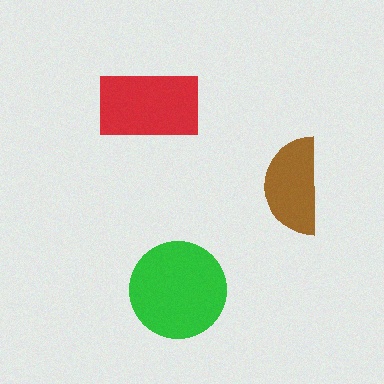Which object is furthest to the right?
The brown semicircle is rightmost.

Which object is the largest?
The green circle.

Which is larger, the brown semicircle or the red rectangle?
The red rectangle.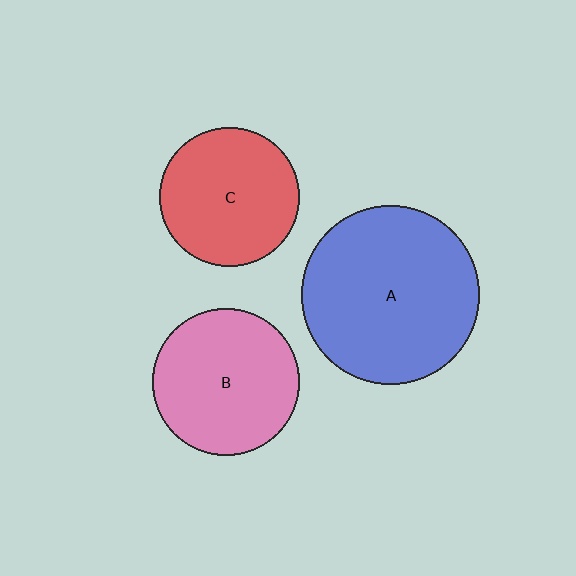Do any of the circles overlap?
No, none of the circles overlap.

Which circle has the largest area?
Circle A (blue).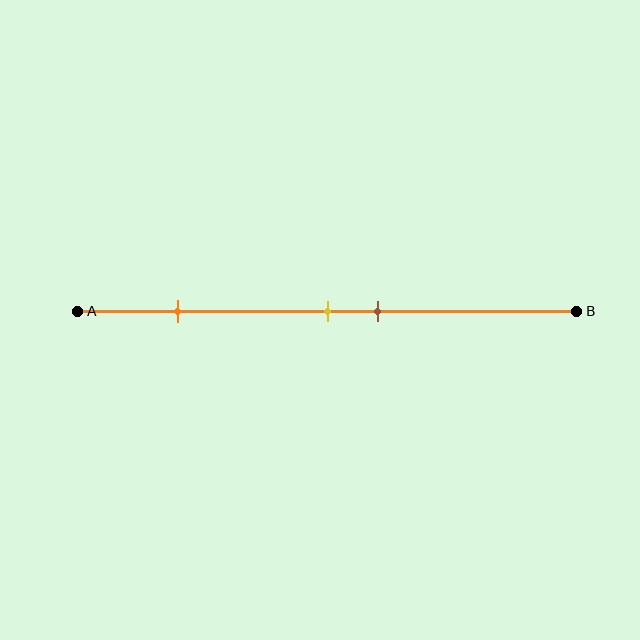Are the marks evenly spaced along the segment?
No, the marks are not evenly spaced.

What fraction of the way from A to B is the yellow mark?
The yellow mark is approximately 50% (0.5) of the way from A to B.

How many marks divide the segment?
There are 3 marks dividing the segment.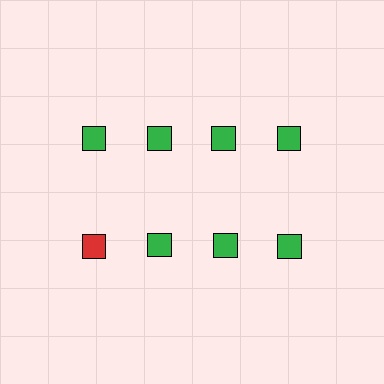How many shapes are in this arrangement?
There are 8 shapes arranged in a grid pattern.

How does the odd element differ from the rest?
It has a different color: red instead of green.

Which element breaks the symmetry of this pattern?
The red square in the second row, leftmost column breaks the symmetry. All other shapes are green squares.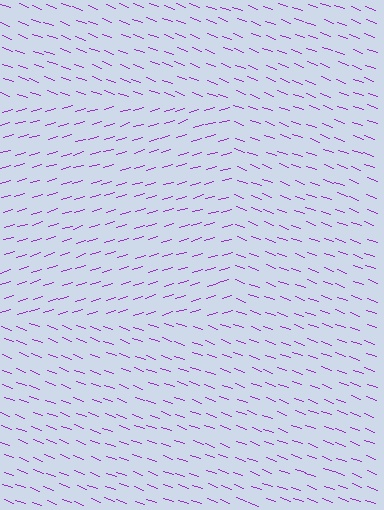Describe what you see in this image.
The image is filled with small purple line segments. A rectangle region in the image has lines oriented differently from the surrounding lines, creating a visible texture boundary.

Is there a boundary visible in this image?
Yes, there is a texture boundary formed by a change in line orientation.